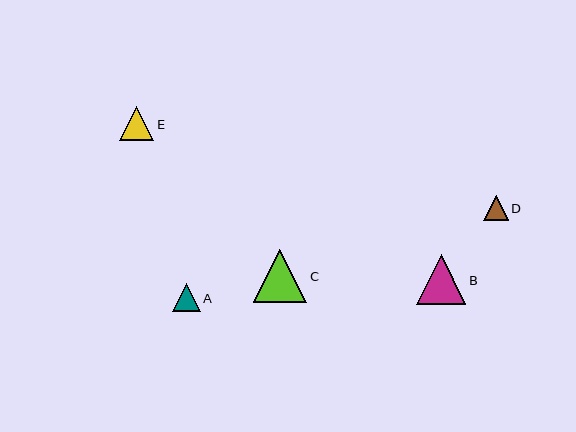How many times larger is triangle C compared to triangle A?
Triangle C is approximately 1.9 times the size of triangle A.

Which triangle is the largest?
Triangle C is the largest with a size of approximately 54 pixels.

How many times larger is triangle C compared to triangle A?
Triangle C is approximately 1.9 times the size of triangle A.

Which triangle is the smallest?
Triangle D is the smallest with a size of approximately 25 pixels.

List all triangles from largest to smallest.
From largest to smallest: C, B, E, A, D.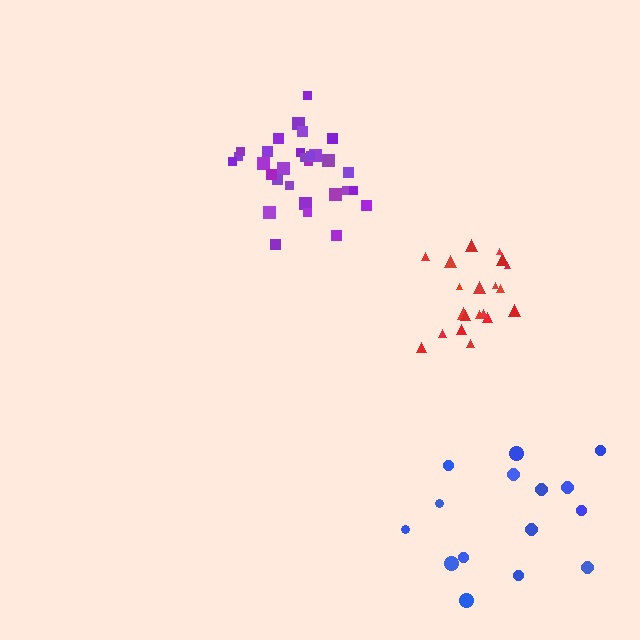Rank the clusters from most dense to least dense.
purple, red, blue.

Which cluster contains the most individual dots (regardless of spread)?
Purple (30).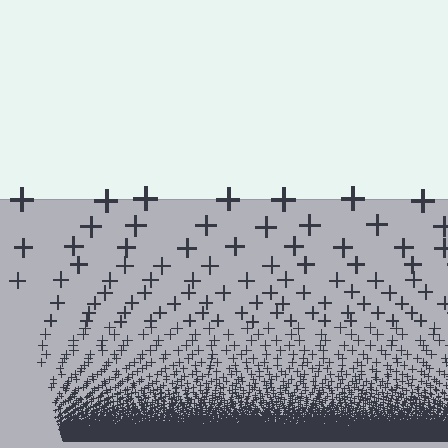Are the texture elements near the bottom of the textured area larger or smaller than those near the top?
Smaller. The gradient is inverted — elements near the bottom are smaller and denser.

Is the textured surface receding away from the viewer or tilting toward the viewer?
The surface appears to tilt toward the viewer. Texture elements get larger and sparser toward the top.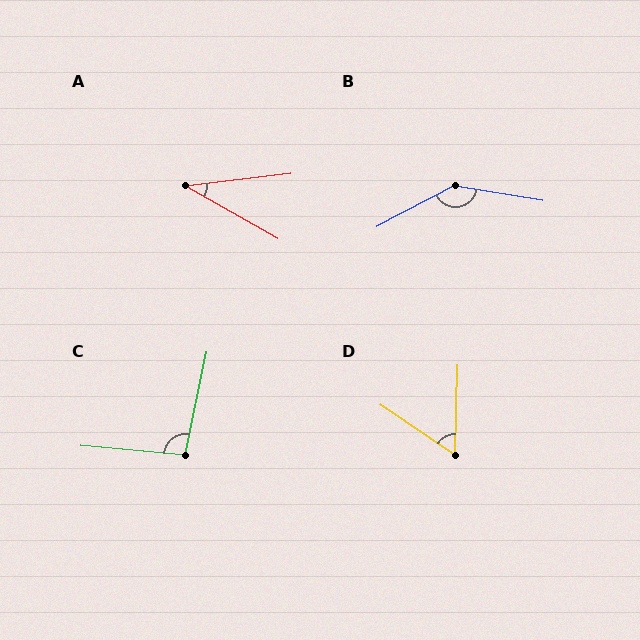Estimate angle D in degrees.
Approximately 57 degrees.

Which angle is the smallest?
A, at approximately 36 degrees.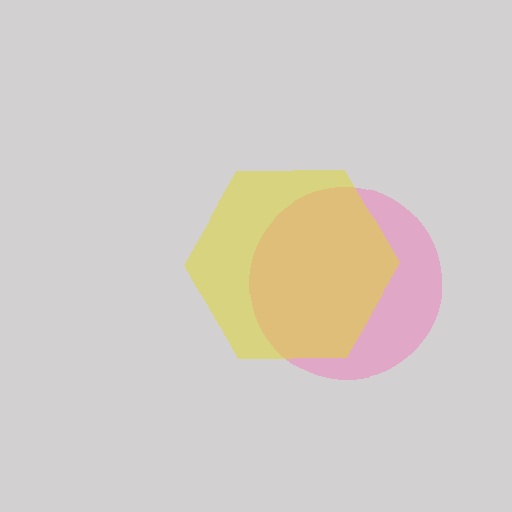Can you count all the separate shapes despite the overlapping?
Yes, there are 2 separate shapes.